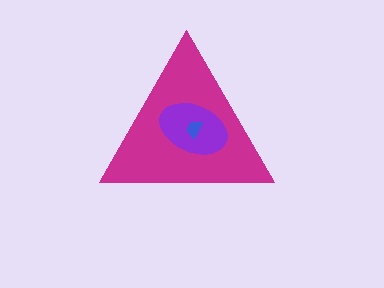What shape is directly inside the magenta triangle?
The purple ellipse.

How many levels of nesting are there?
3.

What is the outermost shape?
The magenta triangle.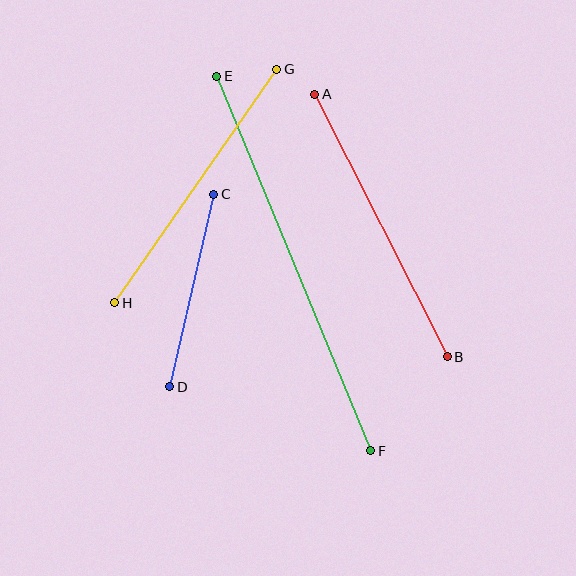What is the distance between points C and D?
The distance is approximately 198 pixels.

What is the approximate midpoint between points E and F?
The midpoint is at approximately (294, 263) pixels.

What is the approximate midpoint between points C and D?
The midpoint is at approximately (192, 291) pixels.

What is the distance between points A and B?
The distance is approximately 294 pixels.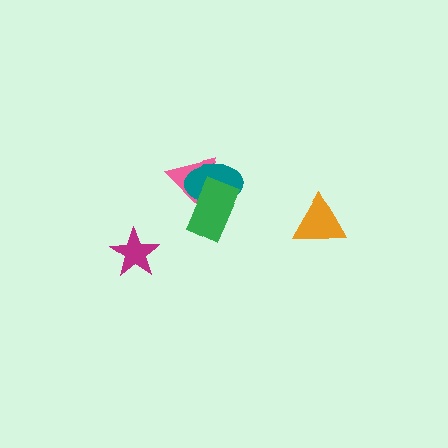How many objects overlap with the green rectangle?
2 objects overlap with the green rectangle.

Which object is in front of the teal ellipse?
The green rectangle is in front of the teal ellipse.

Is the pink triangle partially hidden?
Yes, it is partially covered by another shape.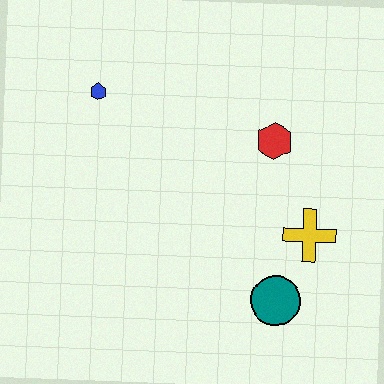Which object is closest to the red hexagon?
The yellow cross is closest to the red hexagon.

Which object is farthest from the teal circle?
The blue hexagon is farthest from the teal circle.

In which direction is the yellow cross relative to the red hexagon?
The yellow cross is below the red hexagon.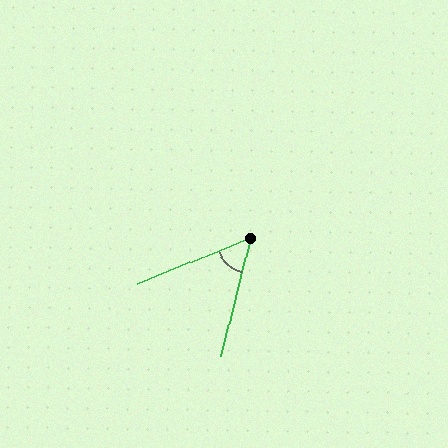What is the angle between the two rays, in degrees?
Approximately 54 degrees.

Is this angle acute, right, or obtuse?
It is acute.